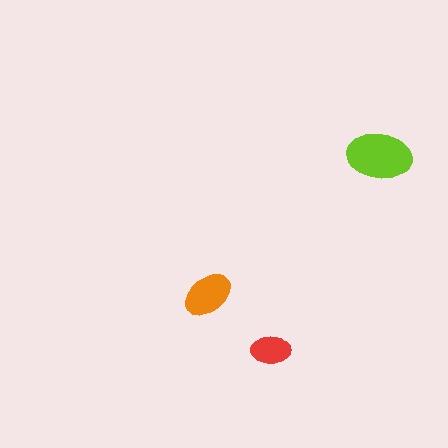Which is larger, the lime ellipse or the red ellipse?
The lime one.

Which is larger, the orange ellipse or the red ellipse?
The orange one.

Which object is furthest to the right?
The lime ellipse is rightmost.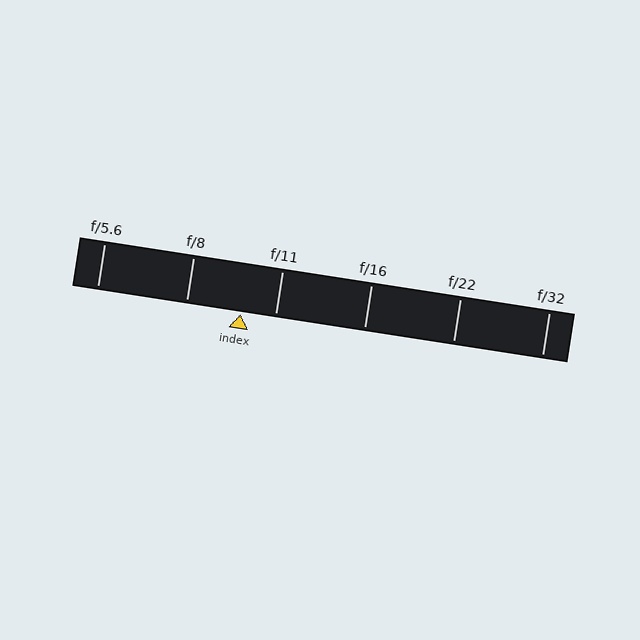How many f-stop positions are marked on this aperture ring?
There are 6 f-stop positions marked.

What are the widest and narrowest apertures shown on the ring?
The widest aperture shown is f/5.6 and the narrowest is f/32.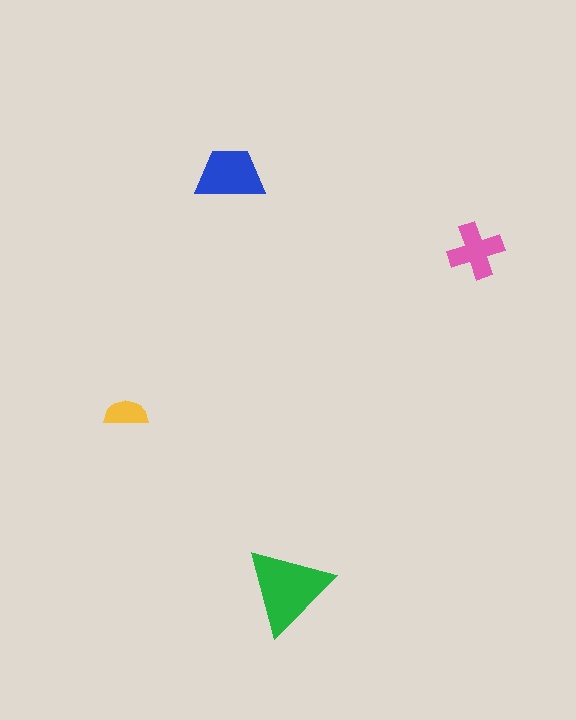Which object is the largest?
The green triangle.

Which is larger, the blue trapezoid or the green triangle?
The green triangle.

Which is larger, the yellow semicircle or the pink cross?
The pink cross.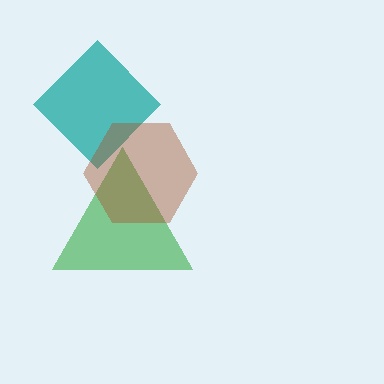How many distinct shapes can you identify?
There are 3 distinct shapes: a green triangle, a teal diamond, a brown hexagon.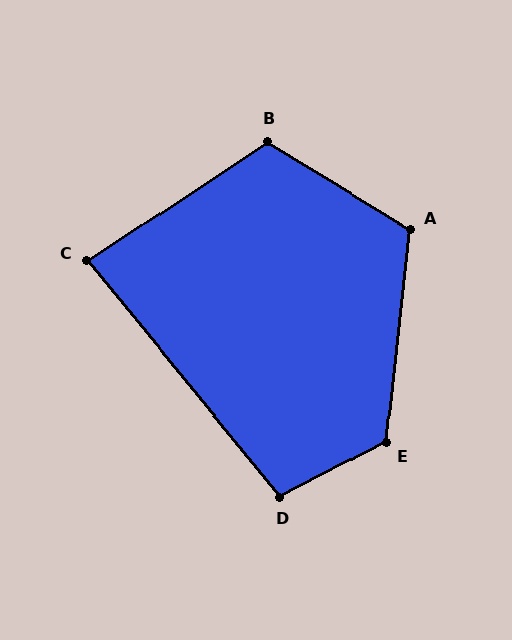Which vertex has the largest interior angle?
E, at approximately 124 degrees.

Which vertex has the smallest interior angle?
C, at approximately 84 degrees.